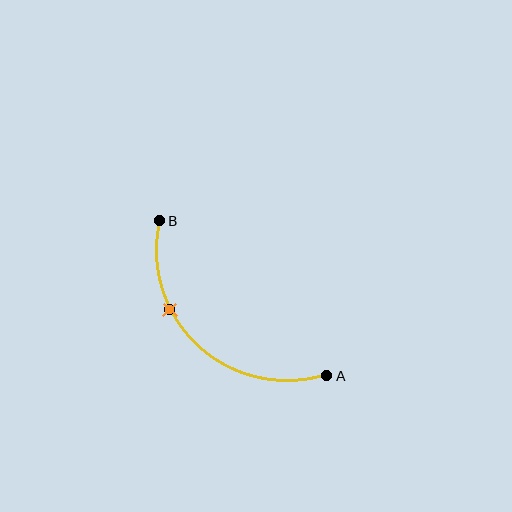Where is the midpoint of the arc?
The arc midpoint is the point on the curve farthest from the straight line joining A and B. It sits below and to the left of that line.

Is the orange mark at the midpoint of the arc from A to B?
No. The orange mark lies on the arc but is closer to endpoint B. The arc midpoint would be at the point on the curve equidistant along the arc from both A and B.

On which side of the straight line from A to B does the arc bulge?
The arc bulges below and to the left of the straight line connecting A and B.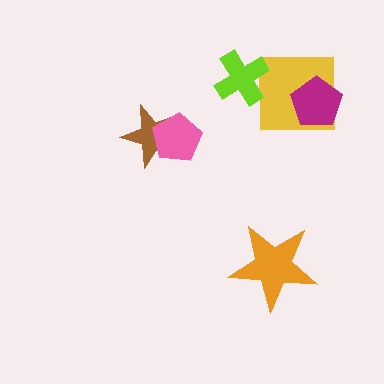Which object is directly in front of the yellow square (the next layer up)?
The magenta pentagon is directly in front of the yellow square.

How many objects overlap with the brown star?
1 object overlaps with the brown star.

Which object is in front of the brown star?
The pink pentagon is in front of the brown star.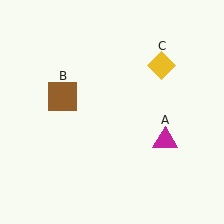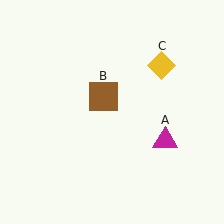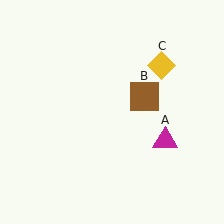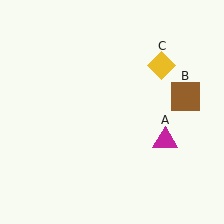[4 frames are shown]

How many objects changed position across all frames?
1 object changed position: brown square (object B).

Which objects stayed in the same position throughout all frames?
Magenta triangle (object A) and yellow diamond (object C) remained stationary.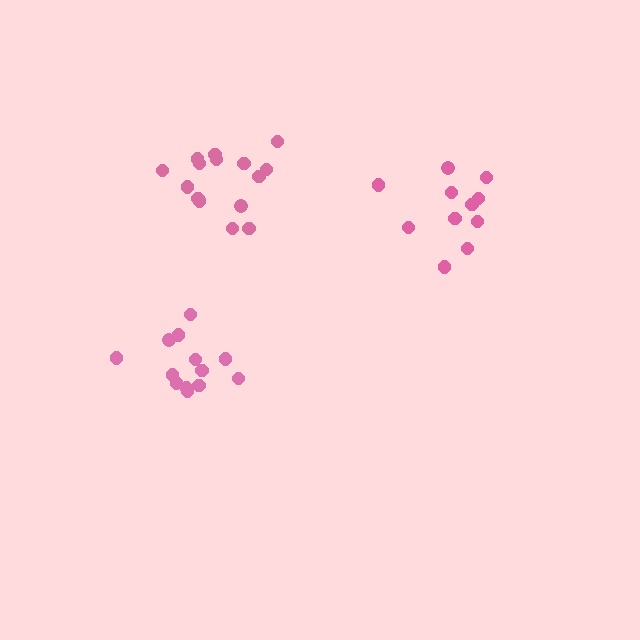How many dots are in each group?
Group 1: 11 dots, Group 2: 15 dots, Group 3: 13 dots (39 total).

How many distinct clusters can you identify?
There are 3 distinct clusters.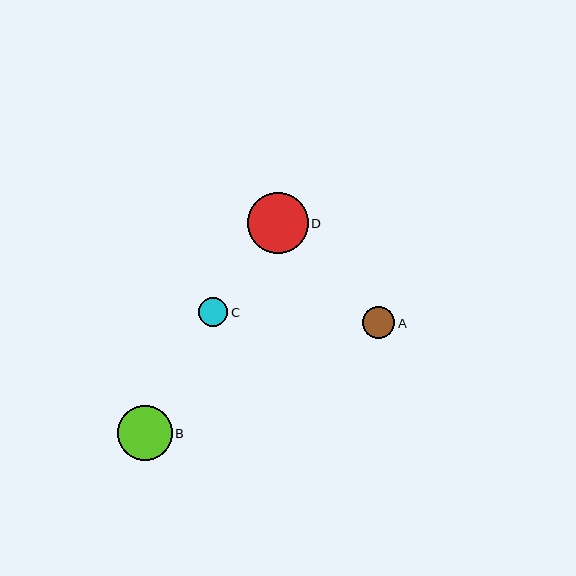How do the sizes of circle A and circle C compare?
Circle A and circle C are approximately the same size.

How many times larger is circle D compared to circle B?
Circle D is approximately 1.1 times the size of circle B.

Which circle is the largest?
Circle D is the largest with a size of approximately 61 pixels.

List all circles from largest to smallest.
From largest to smallest: D, B, A, C.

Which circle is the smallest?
Circle C is the smallest with a size of approximately 30 pixels.